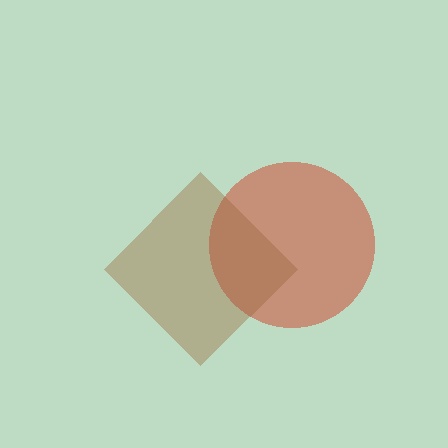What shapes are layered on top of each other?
The layered shapes are: a red circle, a brown diamond.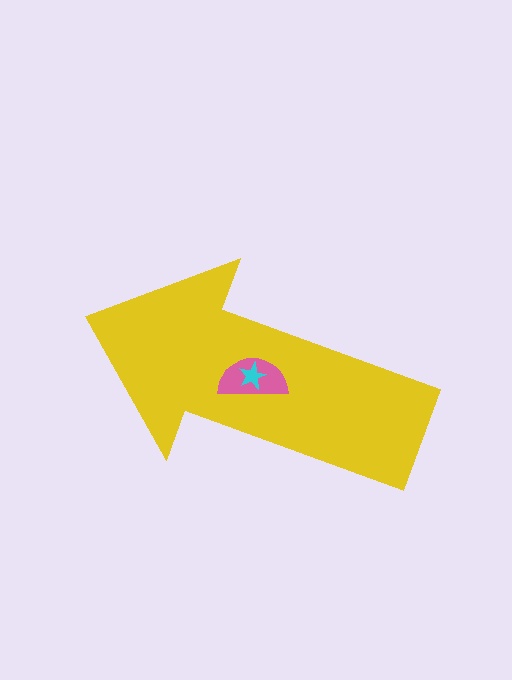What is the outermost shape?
The yellow arrow.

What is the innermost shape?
The cyan star.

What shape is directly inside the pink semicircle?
The cyan star.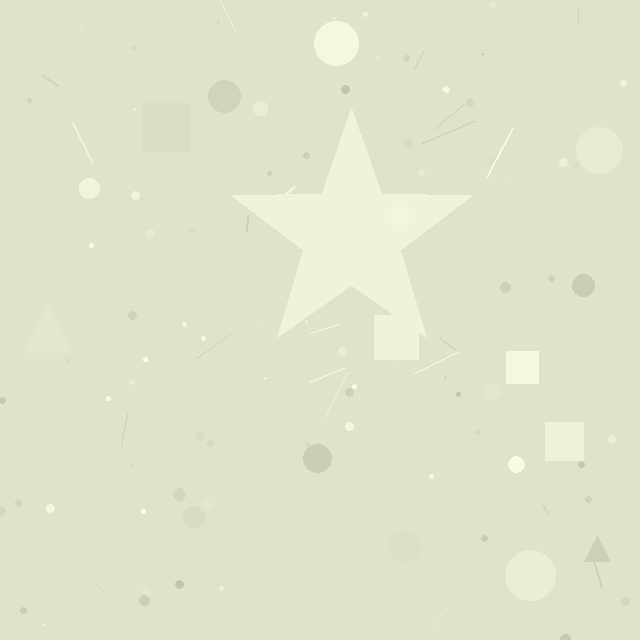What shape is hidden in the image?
A star is hidden in the image.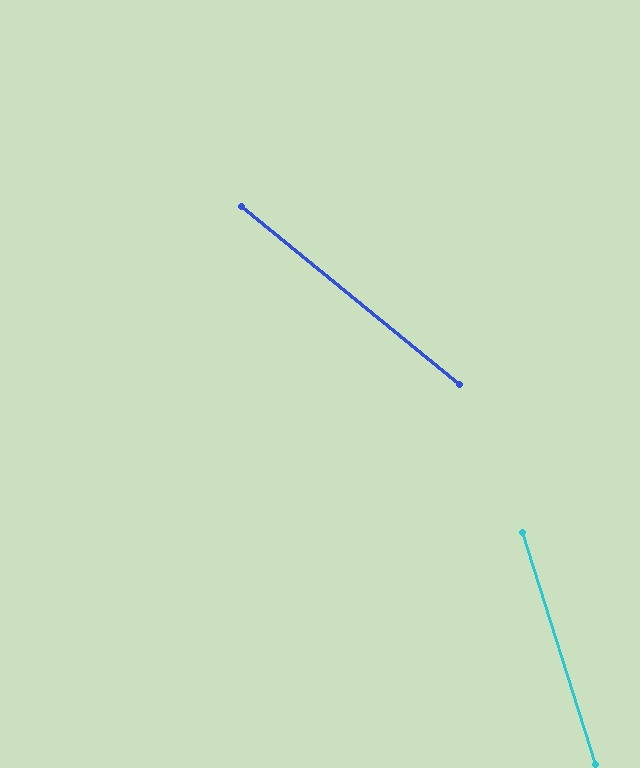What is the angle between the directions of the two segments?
Approximately 33 degrees.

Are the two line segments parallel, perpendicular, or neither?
Neither parallel nor perpendicular — they differ by about 33°.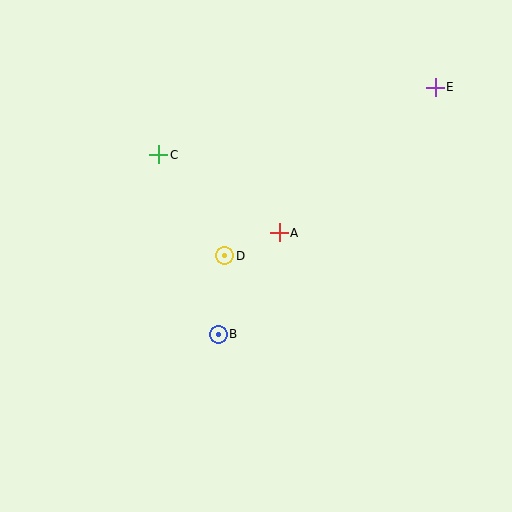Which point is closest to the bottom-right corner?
Point B is closest to the bottom-right corner.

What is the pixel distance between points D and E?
The distance between D and E is 270 pixels.